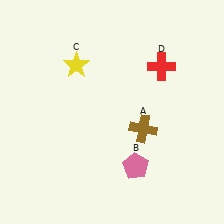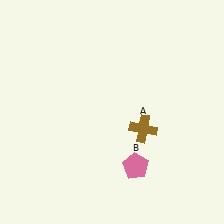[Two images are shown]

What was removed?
The red cross (D), the yellow star (C) were removed in Image 2.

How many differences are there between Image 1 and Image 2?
There are 2 differences between the two images.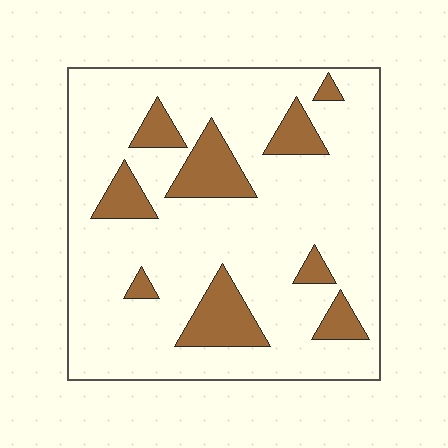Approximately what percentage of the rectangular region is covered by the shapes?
Approximately 15%.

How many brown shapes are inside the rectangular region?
9.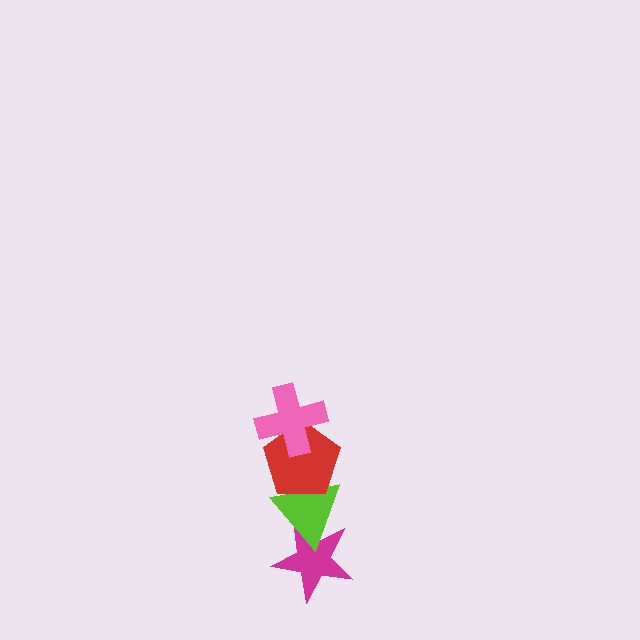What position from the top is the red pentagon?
The red pentagon is 2nd from the top.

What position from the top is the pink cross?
The pink cross is 1st from the top.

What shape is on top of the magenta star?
The lime triangle is on top of the magenta star.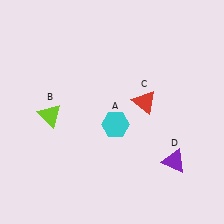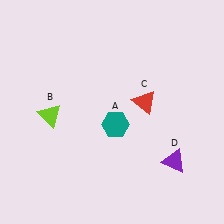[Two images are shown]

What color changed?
The hexagon (A) changed from cyan in Image 1 to teal in Image 2.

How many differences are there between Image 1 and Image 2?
There is 1 difference between the two images.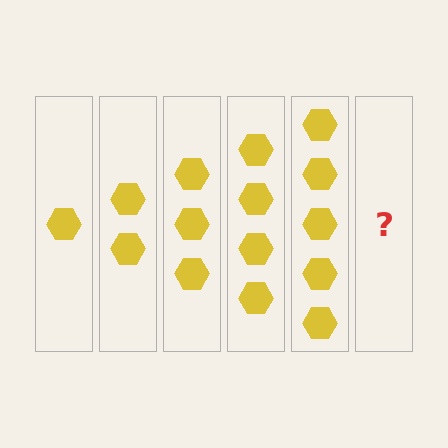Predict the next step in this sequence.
The next step is 6 hexagons.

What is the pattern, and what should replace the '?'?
The pattern is that each step adds one more hexagon. The '?' should be 6 hexagons.